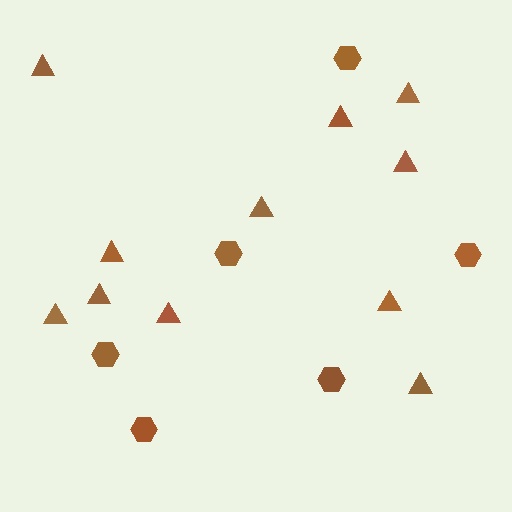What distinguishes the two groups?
There are 2 groups: one group of hexagons (6) and one group of triangles (11).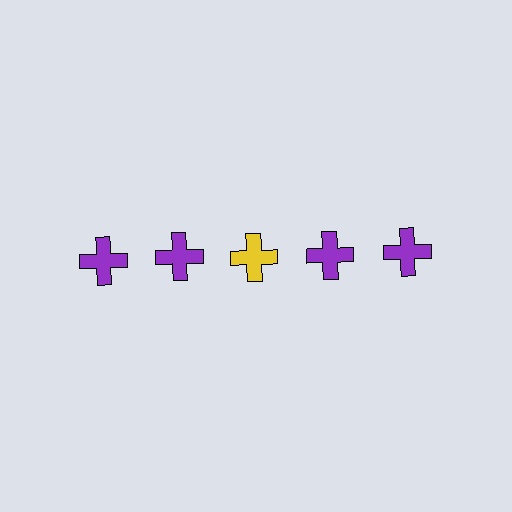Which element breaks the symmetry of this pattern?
The yellow cross in the top row, center column breaks the symmetry. All other shapes are purple crosses.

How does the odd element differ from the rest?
It has a different color: yellow instead of purple.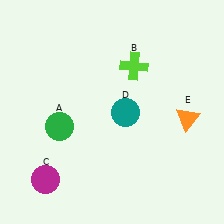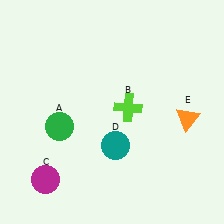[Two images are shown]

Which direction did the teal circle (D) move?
The teal circle (D) moved down.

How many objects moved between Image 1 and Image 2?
2 objects moved between the two images.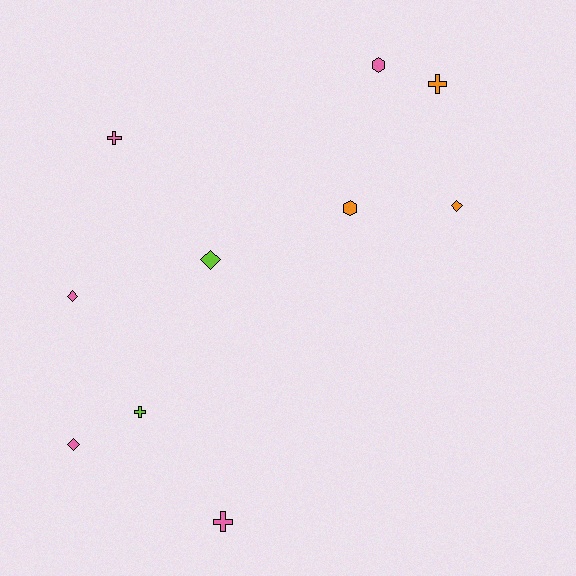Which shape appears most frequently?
Cross, with 4 objects.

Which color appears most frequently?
Pink, with 5 objects.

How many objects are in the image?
There are 10 objects.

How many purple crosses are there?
There are no purple crosses.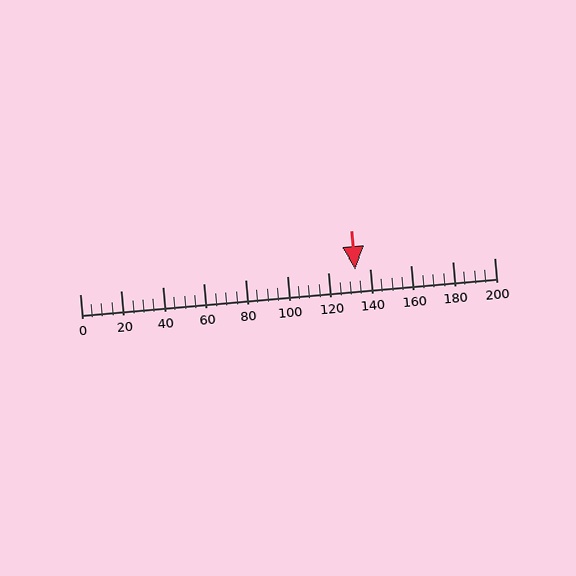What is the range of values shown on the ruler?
The ruler shows values from 0 to 200.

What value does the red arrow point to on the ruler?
The red arrow points to approximately 133.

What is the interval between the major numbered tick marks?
The major tick marks are spaced 20 units apart.